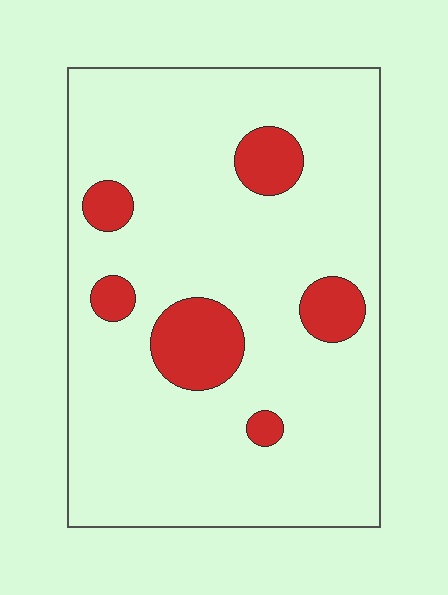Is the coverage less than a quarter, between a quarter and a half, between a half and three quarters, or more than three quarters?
Less than a quarter.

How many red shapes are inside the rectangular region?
6.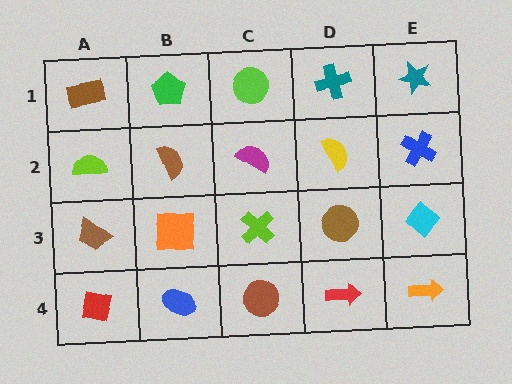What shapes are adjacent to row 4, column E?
A cyan diamond (row 3, column E), a red arrow (row 4, column D).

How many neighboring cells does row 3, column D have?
4.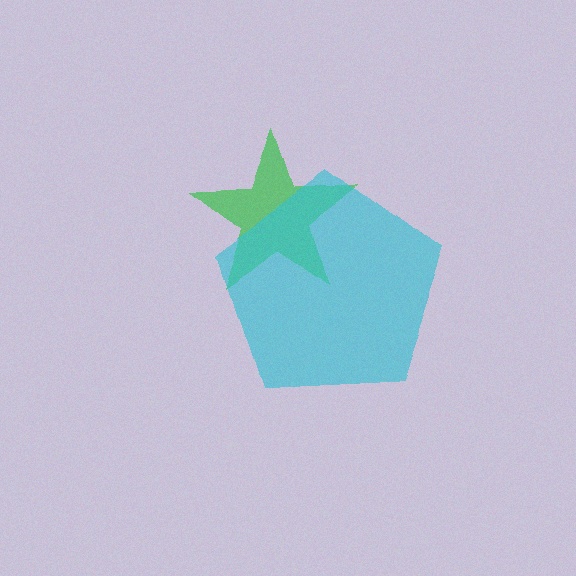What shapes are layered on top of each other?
The layered shapes are: a green star, a cyan pentagon.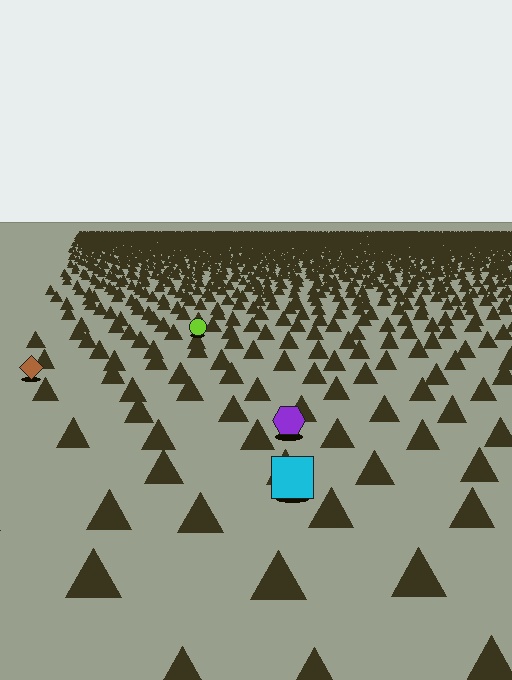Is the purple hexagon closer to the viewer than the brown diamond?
Yes. The purple hexagon is closer — you can tell from the texture gradient: the ground texture is coarser near it.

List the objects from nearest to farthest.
From nearest to farthest: the cyan square, the purple hexagon, the brown diamond, the lime circle.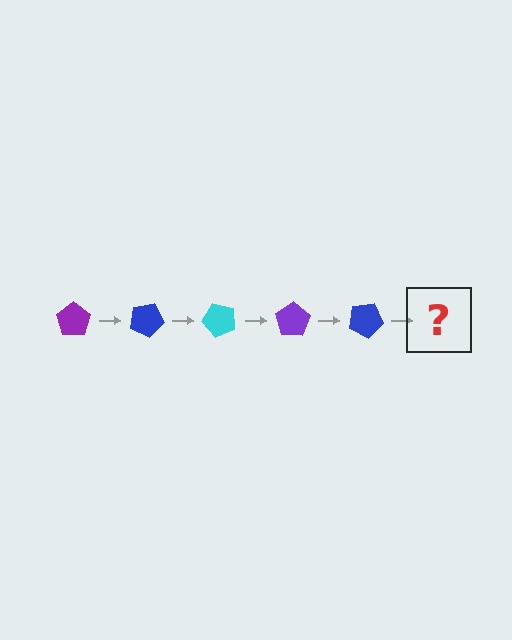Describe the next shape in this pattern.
It should be a cyan pentagon, rotated 125 degrees from the start.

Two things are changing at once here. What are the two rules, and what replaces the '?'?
The two rules are that it rotates 25 degrees each step and the color cycles through purple, blue, and cyan. The '?' should be a cyan pentagon, rotated 125 degrees from the start.